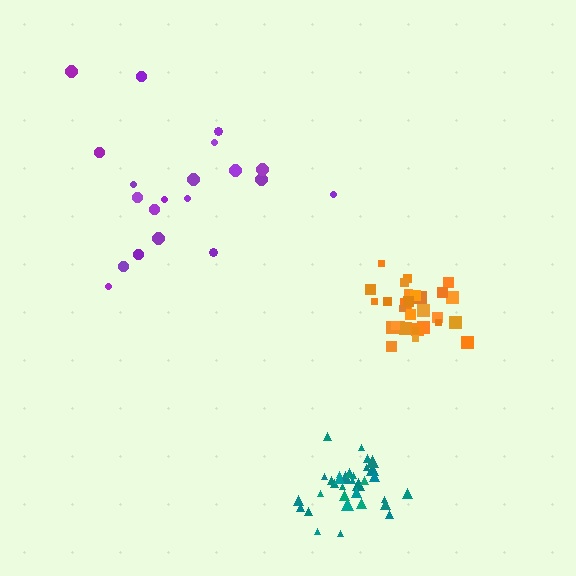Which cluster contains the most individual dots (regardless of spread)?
Teal (35).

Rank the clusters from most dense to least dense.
orange, teal, purple.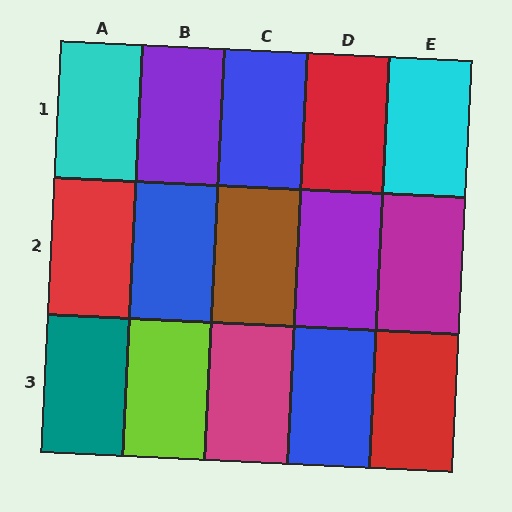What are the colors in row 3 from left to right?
Teal, lime, magenta, blue, red.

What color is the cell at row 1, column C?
Blue.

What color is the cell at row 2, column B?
Blue.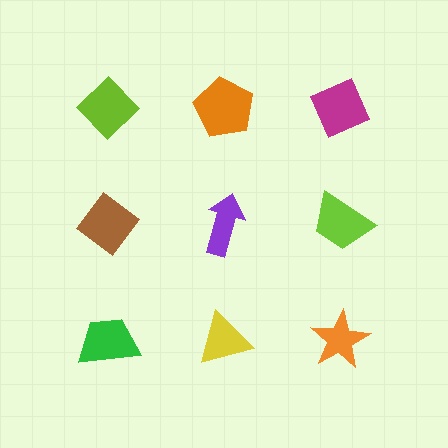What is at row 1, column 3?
A magenta diamond.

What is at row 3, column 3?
An orange star.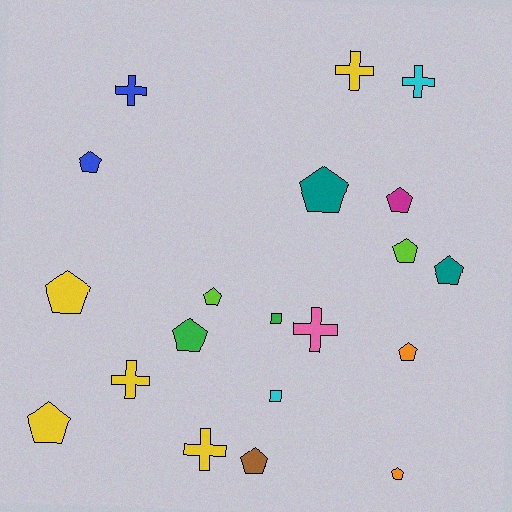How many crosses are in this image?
There are 6 crosses.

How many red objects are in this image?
There are no red objects.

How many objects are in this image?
There are 20 objects.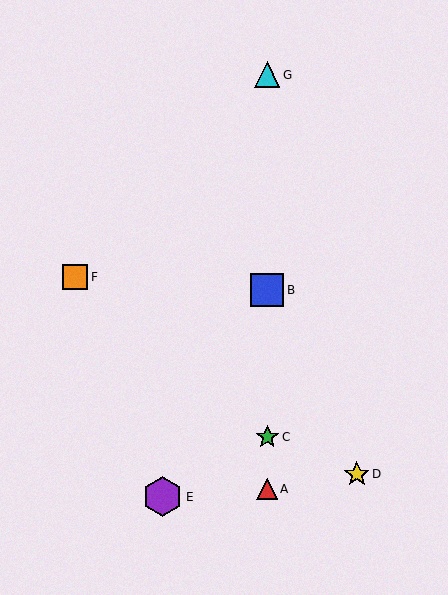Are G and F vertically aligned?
No, G is at x≈267 and F is at x≈75.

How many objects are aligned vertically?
4 objects (A, B, C, G) are aligned vertically.